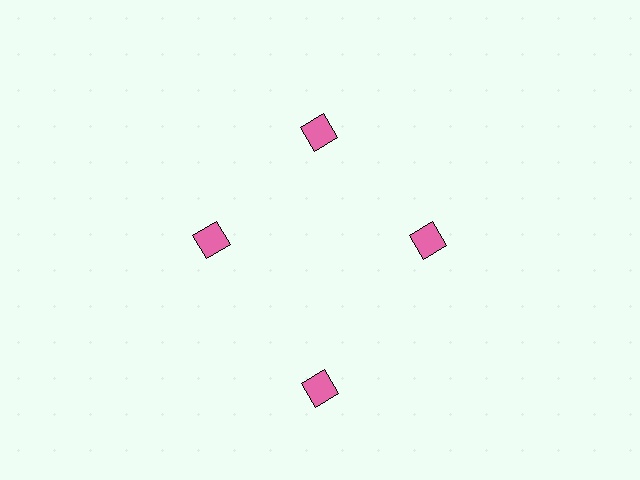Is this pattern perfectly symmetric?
No. The 4 pink squares are arranged in a ring, but one element near the 6 o'clock position is pushed outward from the center, breaking the 4-fold rotational symmetry.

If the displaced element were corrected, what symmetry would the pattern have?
It would have 4-fold rotational symmetry — the pattern would map onto itself every 90 degrees.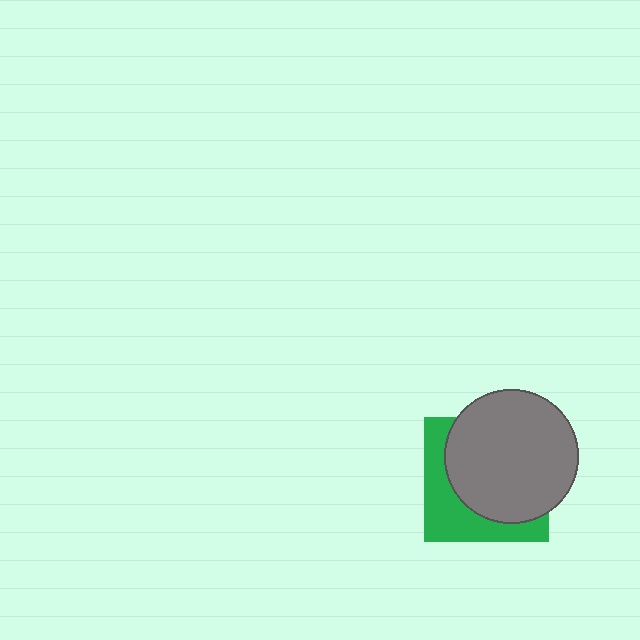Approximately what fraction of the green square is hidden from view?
Roughly 64% of the green square is hidden behind the gray circle.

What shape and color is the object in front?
The object in front is a gray circle.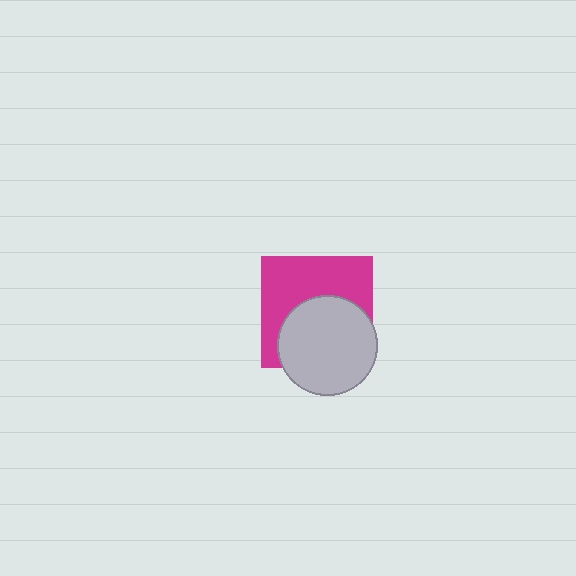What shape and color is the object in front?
The object in front is a light gray circle.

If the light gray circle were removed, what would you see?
You would see the complete magenta square.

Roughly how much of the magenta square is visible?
About half of it is visible (roughly 52%).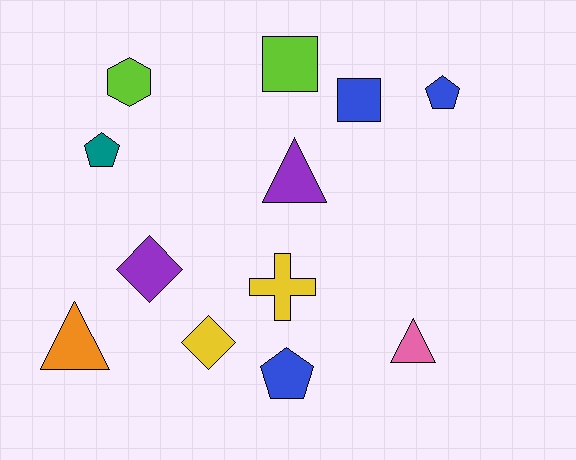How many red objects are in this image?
There are no red objects.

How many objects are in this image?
There are 12 objects.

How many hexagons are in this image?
There is 1 hexagon.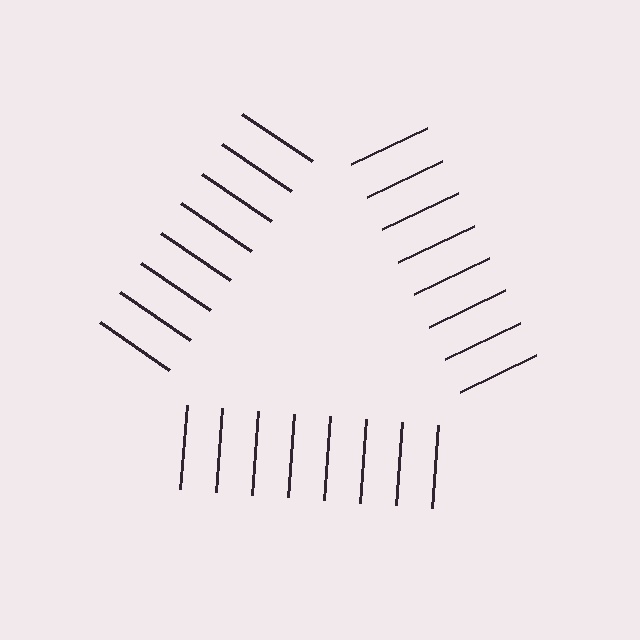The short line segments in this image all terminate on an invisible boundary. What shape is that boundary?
An illusory triangle — the line segments terminate on its edges but no continuous stroke is drawn.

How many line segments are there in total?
24 — 8 along each of the 3 edges.